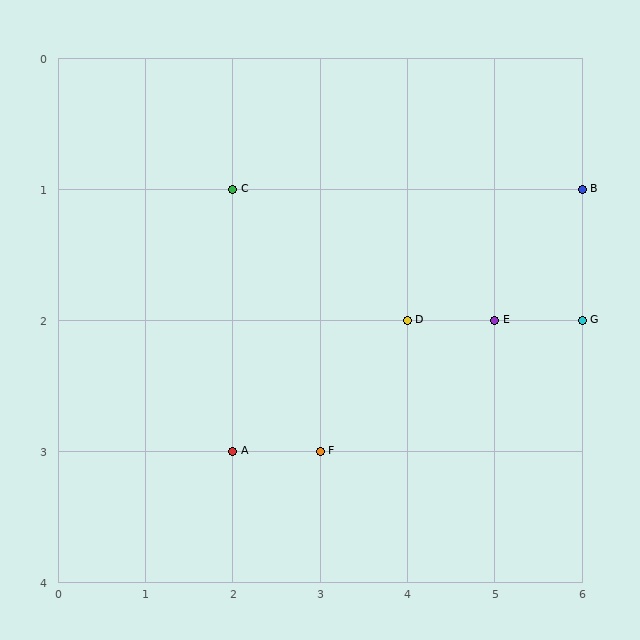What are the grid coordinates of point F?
Point F is at grid coordinates (3, 3).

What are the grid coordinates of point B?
Point B is at grid coordinates (6, 1).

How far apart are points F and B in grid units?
Points F and B are 3 columns and 2 rows apart (about 3.6 grid units diagonally).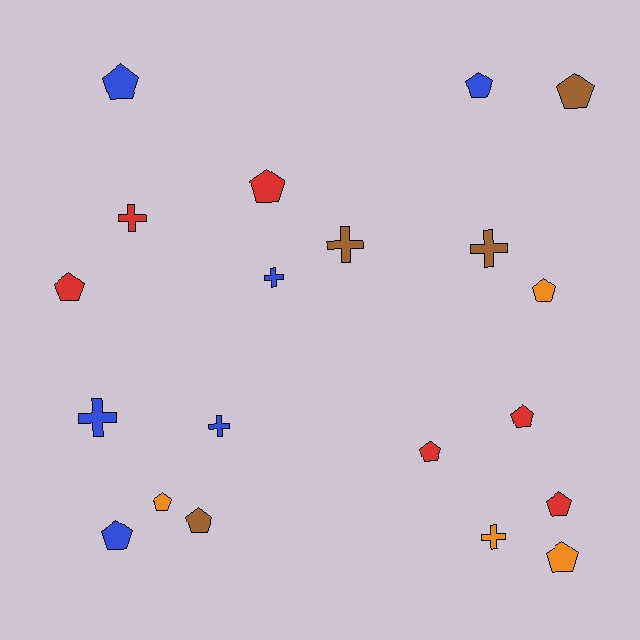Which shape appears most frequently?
Pentagon, with 13 objects.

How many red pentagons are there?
There are 5 red pentagons.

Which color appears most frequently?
Blue, with 6 objects.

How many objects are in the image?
There are 20 objects.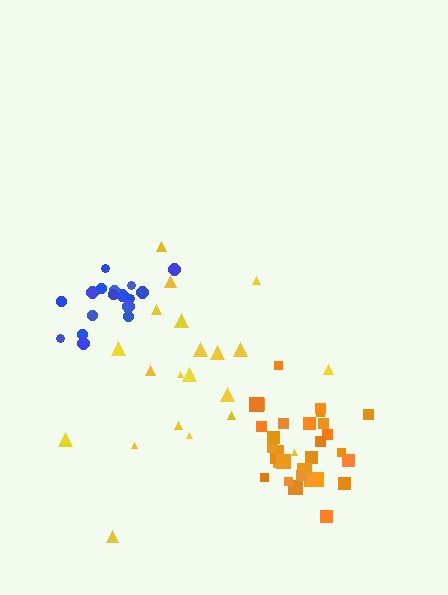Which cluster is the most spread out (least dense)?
Yellow.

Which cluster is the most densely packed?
Orange.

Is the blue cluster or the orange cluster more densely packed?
Orange.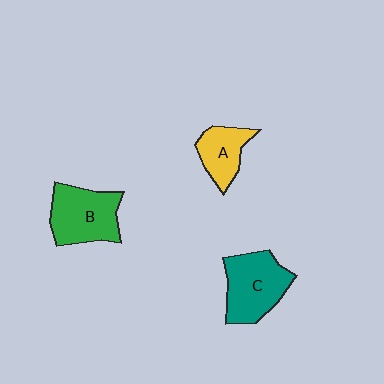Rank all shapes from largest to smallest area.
From largest to smallest: C (teal), B (green), A (yellow).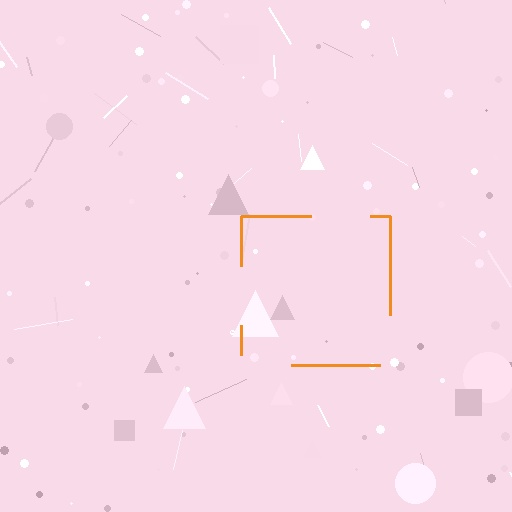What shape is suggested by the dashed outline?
The dashed outline suggests a square.